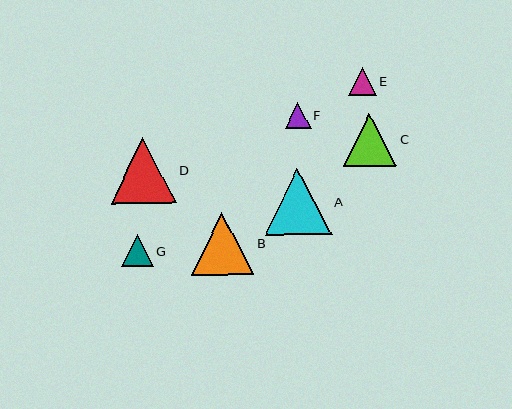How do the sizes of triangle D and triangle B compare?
Triangle D and triangle B are approximately the same size.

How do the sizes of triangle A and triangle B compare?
Triangle A and triangle B are approximately the same size.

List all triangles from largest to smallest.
From largest to smallest: A, D, B, C, G, E, F.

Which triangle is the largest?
Triangle A is the largest with a size of approximately 66 pixels.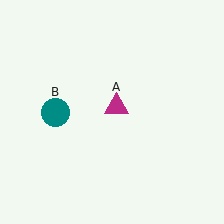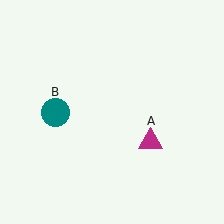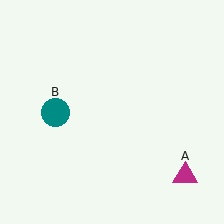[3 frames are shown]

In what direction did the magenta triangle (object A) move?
The magenta triangle (object A) moved down and to the right.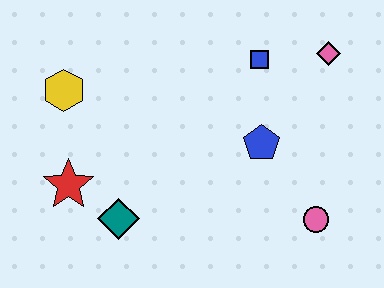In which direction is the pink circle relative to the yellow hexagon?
The pink circle is to the right of the yellow hexagon.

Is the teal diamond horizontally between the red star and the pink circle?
Yes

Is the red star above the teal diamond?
Yes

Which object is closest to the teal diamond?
The red star is closest to the teal diamond.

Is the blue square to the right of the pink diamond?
No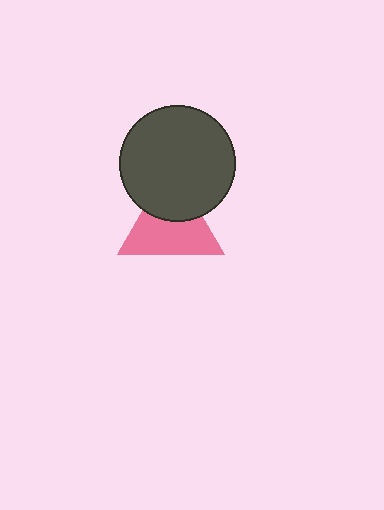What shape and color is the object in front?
The object in front is a dark gray circle.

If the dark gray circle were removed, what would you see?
You would see the complete pink triangle.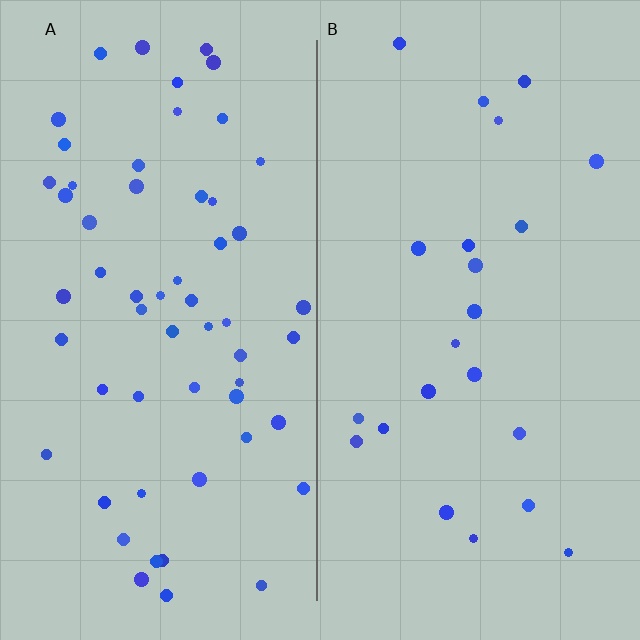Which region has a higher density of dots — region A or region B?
A (the left).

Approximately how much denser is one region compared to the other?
Approximately 2.5× — region A over region B.